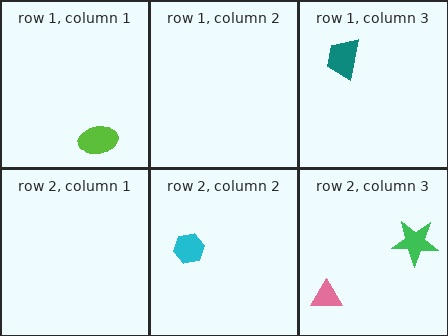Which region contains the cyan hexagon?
The row 2, column 2 region.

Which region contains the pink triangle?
The row 2, column 3 region.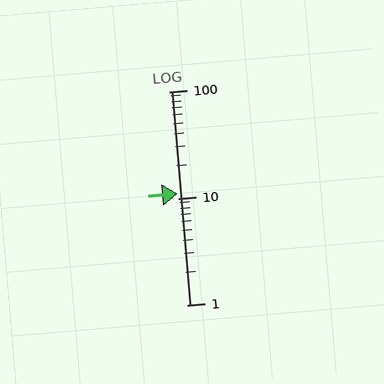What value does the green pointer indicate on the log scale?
The pointer indicates approximately 11.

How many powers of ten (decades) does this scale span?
The scale spans 2 decades, from 1 to 100.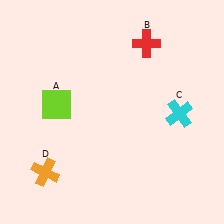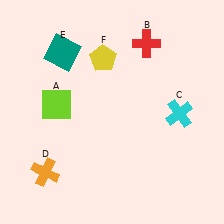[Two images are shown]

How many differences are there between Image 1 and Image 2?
There are 2 differences between the two images.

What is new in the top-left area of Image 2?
A yellow pentagon (F) was added in the top-left area of Image 2.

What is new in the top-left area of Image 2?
A teal square (E) was added in the top-left area of Image 2.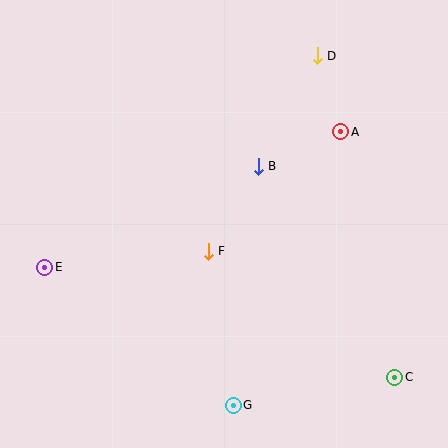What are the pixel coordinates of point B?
Point B is at (258, 166).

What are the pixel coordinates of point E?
Point E is at (45, 267).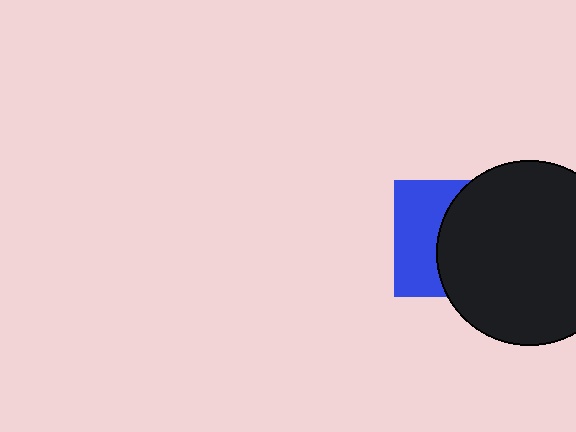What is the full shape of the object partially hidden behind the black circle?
The partially hidden object is a blue square.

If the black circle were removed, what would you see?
You would see the complete blue square.